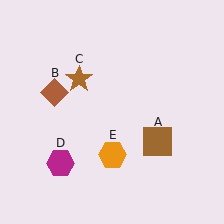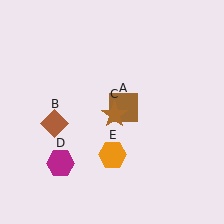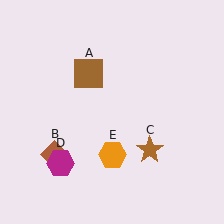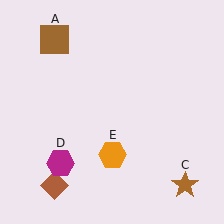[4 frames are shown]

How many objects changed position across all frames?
3 objects changed position: brown square (object A), brown diamond (object B), brown star (object C).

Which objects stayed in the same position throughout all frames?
Magenta hexagon (object D) and orange hexagon (object E) remained stationary.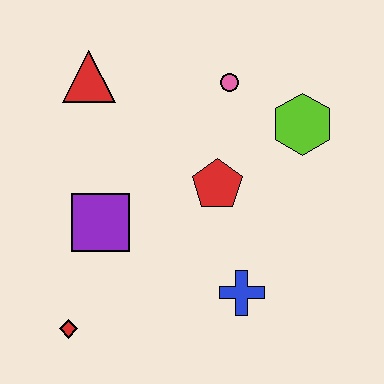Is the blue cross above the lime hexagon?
No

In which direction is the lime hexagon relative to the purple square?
The lime hexagon is to the right of the purple square.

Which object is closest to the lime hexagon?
The pink circle is closest to the lime hexagon.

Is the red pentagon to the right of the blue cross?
No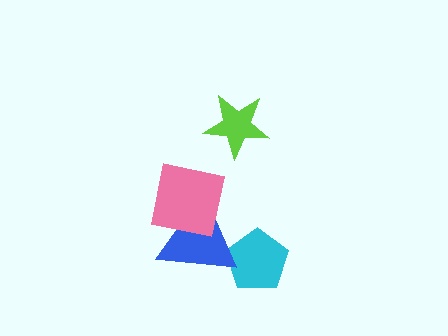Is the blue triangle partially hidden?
Yes, it is partially covered by another shape.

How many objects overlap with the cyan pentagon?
1 object overlaps with the cyan pentagon.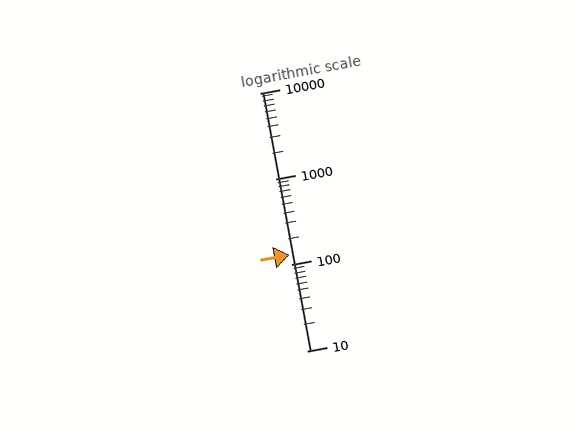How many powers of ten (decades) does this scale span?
The scale spans 3 decades, from 10 to 10000.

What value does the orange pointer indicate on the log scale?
The pointer indicates approximately 130.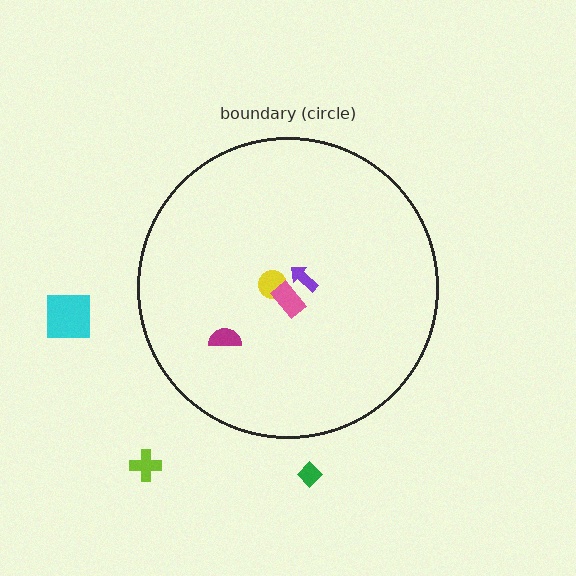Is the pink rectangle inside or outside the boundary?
Inside.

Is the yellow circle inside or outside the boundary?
Inside.